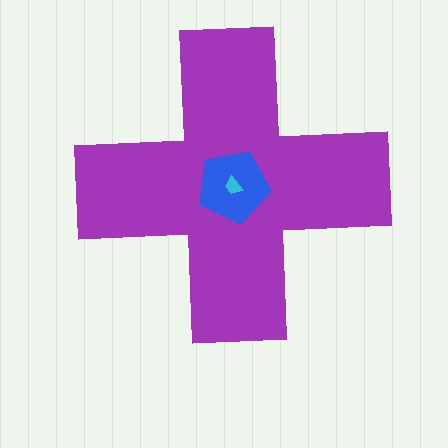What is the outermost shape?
The purple cross.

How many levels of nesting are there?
3.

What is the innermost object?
The cyan trapezoid.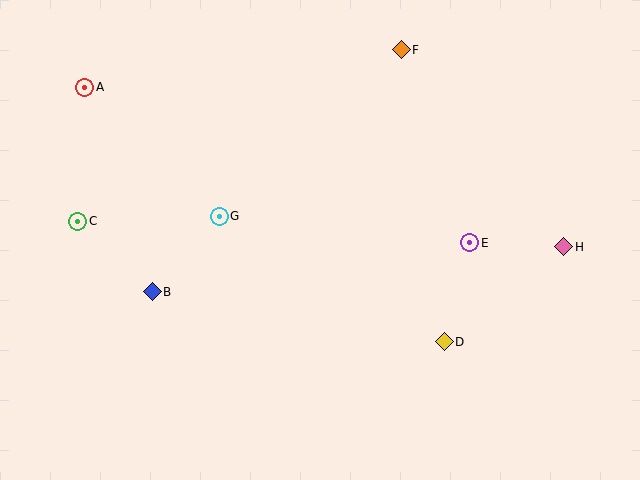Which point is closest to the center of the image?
Point G at (219, 216) is closest to the center.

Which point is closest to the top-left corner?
Point A is closest to the top-left corner.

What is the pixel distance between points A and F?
The distance between A and F is 319 pixels.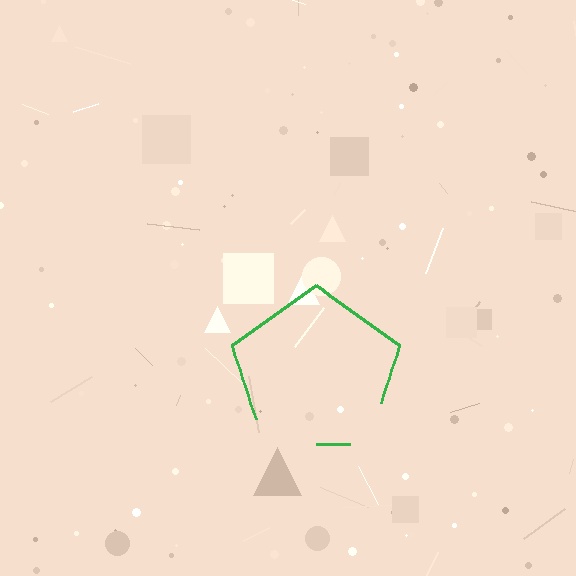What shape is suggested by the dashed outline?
The dashed outline suggests a pentagon.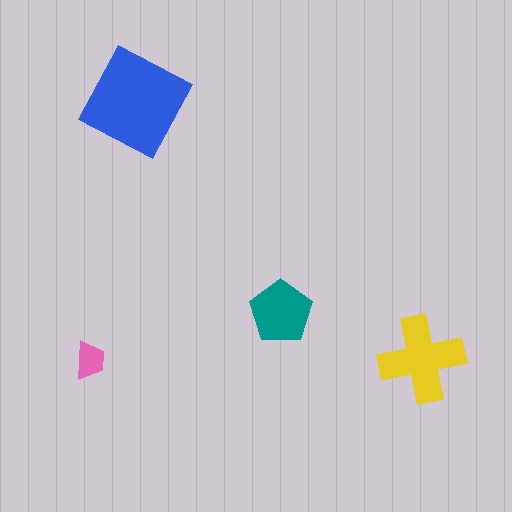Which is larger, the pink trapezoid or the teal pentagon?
The teal pentagon.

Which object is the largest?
The blue diamond.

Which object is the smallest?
The pink trapezoid.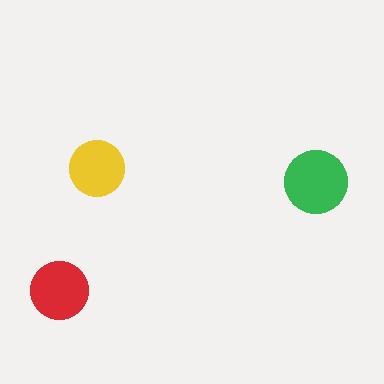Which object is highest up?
The yellow circle is topmost.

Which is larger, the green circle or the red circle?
The green one.